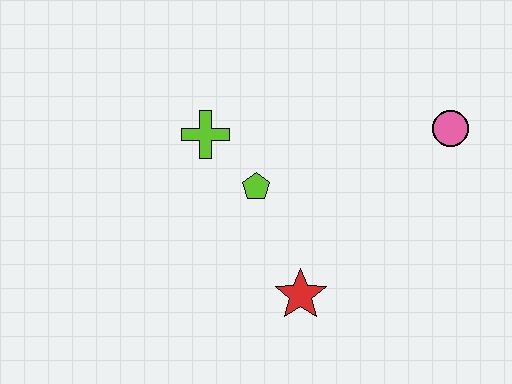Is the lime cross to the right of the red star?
No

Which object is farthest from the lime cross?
The pink circle is farthest from the lime cross.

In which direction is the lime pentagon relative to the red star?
The lime pentagon is above the red star.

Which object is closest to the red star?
The lime pentagon is closest to the red star.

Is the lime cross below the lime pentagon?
No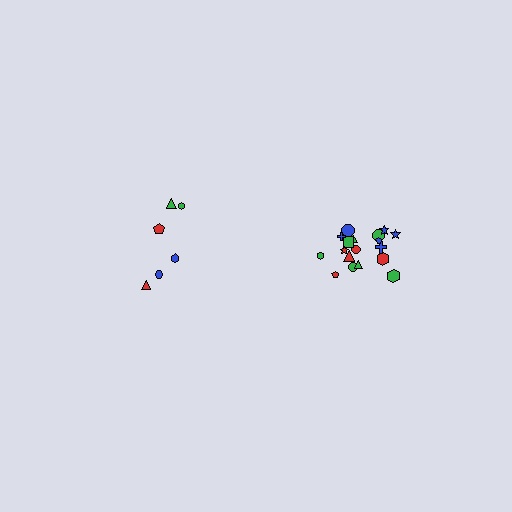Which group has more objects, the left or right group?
The right group.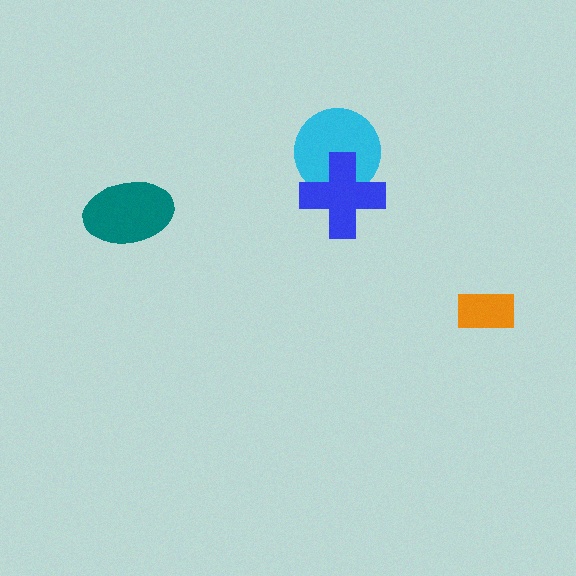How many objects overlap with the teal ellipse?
0 objects overlap with the teal ellipse.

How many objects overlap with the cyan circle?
1 object overlaps with the cyan circle.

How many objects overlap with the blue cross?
1 object overlaps with the blue cross.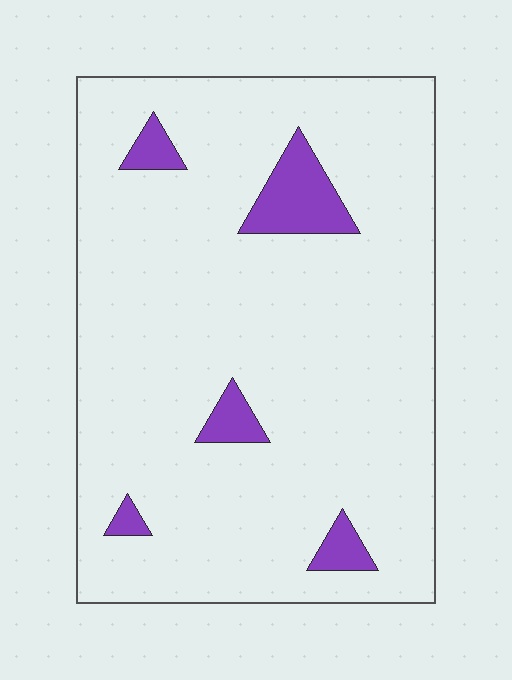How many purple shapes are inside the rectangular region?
5.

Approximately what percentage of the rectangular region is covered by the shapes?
Approximately 10%.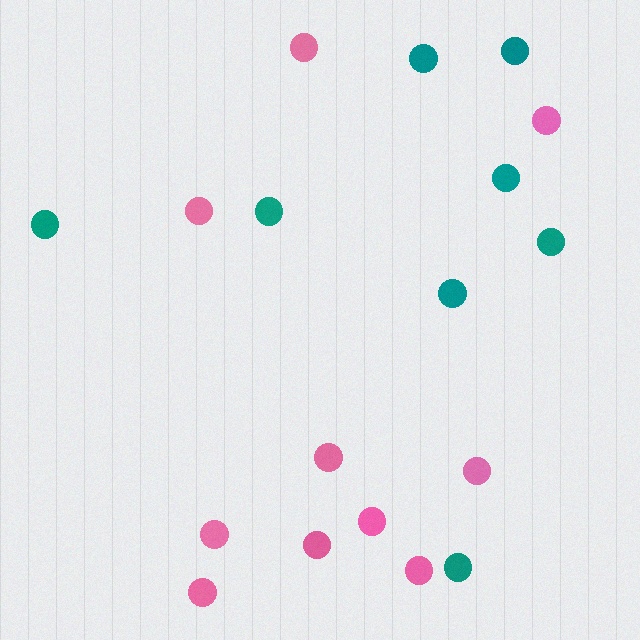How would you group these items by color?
There are 2 groups: one group of pink circles (10) and one group of teal circles (8).